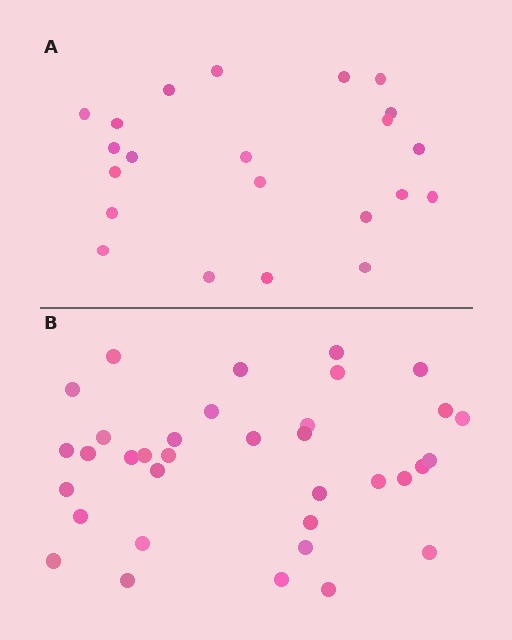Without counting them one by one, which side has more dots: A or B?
Region B (the bottom region) has more dots.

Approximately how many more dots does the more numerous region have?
Region B has approximately 15 more dots than region A.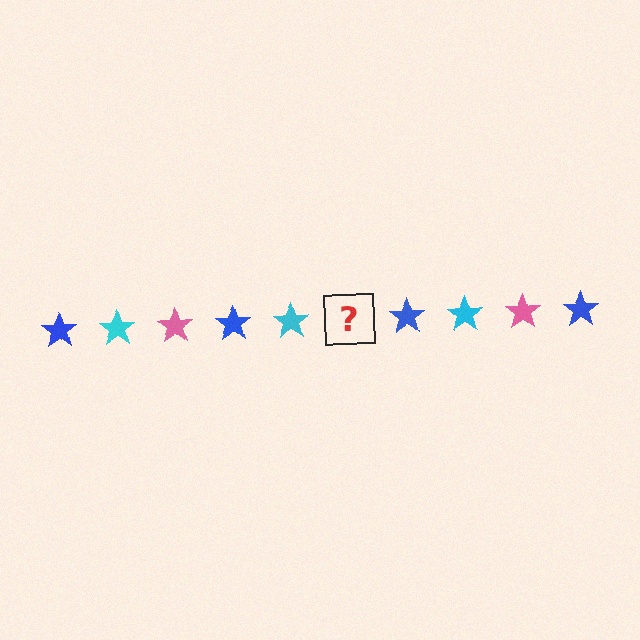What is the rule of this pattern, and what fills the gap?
The rule is that the pattern cycles through blue, cyan, pink stars. The gap should be filled with a pink star.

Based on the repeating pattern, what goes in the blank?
The blank should be a pink star.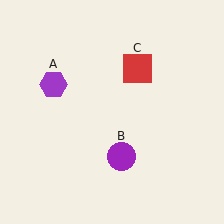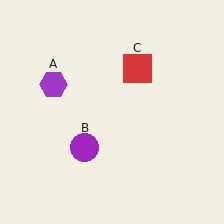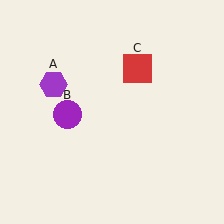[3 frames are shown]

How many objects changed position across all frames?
1 object changed position: purple circle (object B).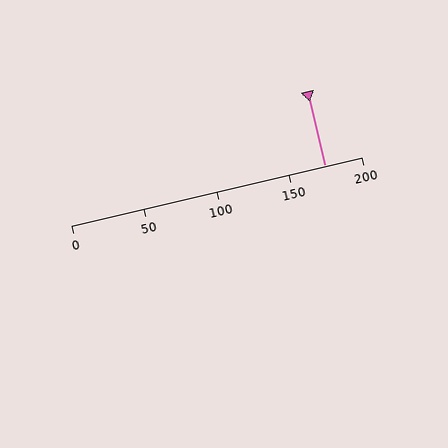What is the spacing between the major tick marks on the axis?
The major ticks are spaced 50 apart.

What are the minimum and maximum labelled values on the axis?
The axis runs from 0 to 200.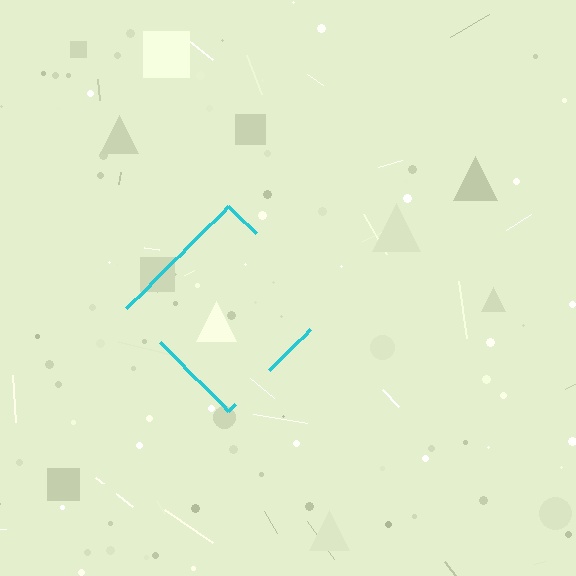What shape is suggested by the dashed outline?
The dashed outline suggests a diamond.